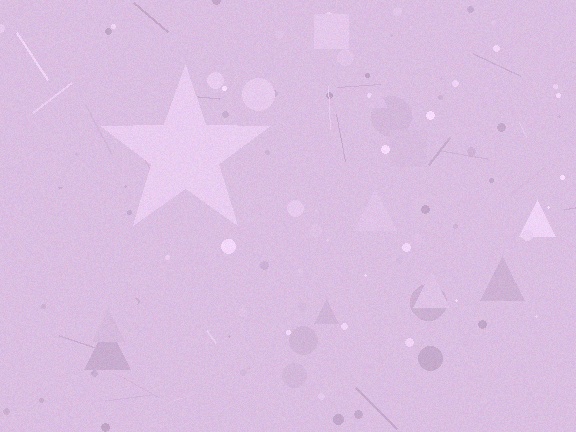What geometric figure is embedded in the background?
A star is embedded in the background.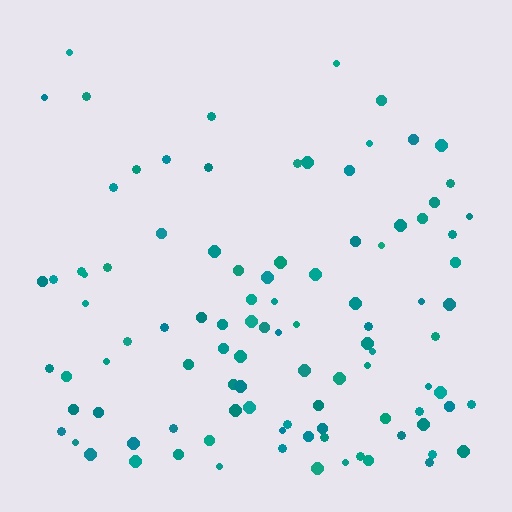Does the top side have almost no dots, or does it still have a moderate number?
Still a moderate number, just noticeably fewer than the bottom.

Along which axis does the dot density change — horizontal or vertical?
Vertical.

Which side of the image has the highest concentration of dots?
The bottom.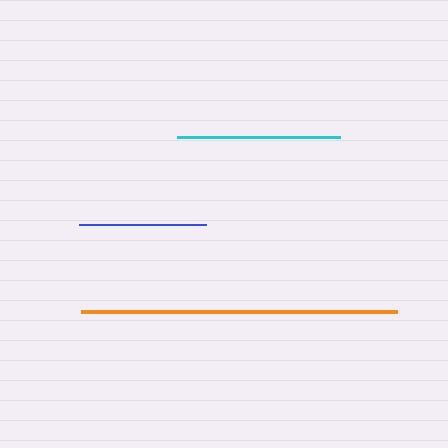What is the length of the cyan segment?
The cyan segment is approximately 163 pixels long.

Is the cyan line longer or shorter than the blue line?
The cyan line is longer than the blue line.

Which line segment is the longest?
The orange line is the longest at approximately 317 pixels.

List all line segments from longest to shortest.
From longest to shortest: orange, cyan, blue.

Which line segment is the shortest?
The blue line is the shortest at approximately 128 pixels.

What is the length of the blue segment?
The blue segment is approximately 128 pixels long.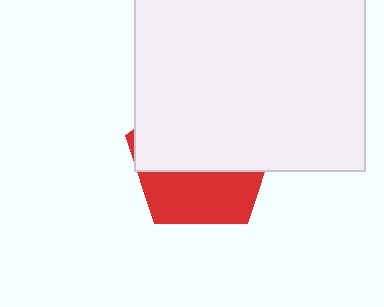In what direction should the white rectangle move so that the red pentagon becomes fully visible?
The white rectangle should move up. That is the shortest direction to clear the overlap and leave the red pentagon fully visible.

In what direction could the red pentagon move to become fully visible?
The red pentagon could move down. That would shift it out from behind the white rectangle entirely.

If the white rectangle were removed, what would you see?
You would see the complete red pentagon.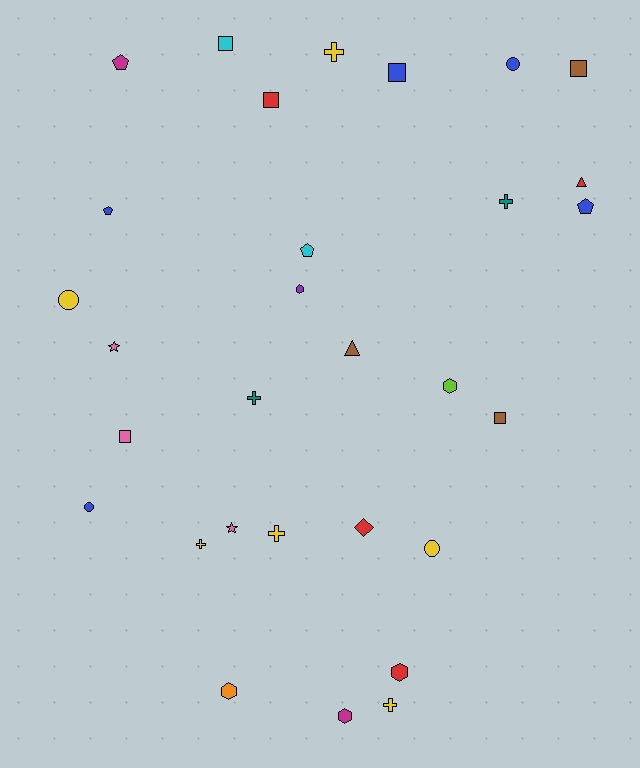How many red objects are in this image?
There are 4 red objects.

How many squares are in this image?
There are 6 squares.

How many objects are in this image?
There are 30 objects.